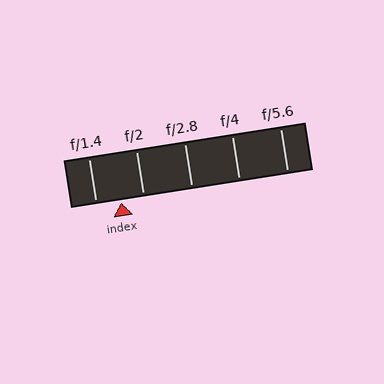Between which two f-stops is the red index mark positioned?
The index mark is between f/1.4 and f/2.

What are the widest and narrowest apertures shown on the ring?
The widest aperture shown is f/1.4 and the narrowest is f/5.6.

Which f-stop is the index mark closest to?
The index mark is closest to f/2.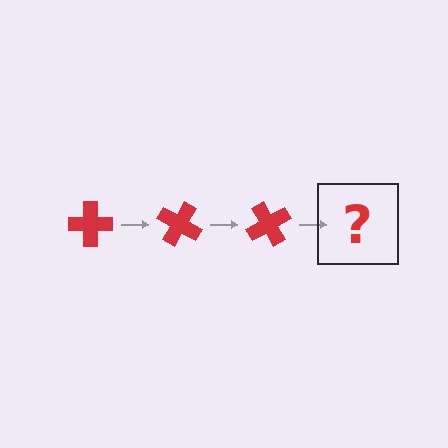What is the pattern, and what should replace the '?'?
The pattern is that the cross rotates 30 degrees each step. The '?' should be a red cross rotated 90 degrees.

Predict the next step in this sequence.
The next step is a red cross rotated 90 degrees.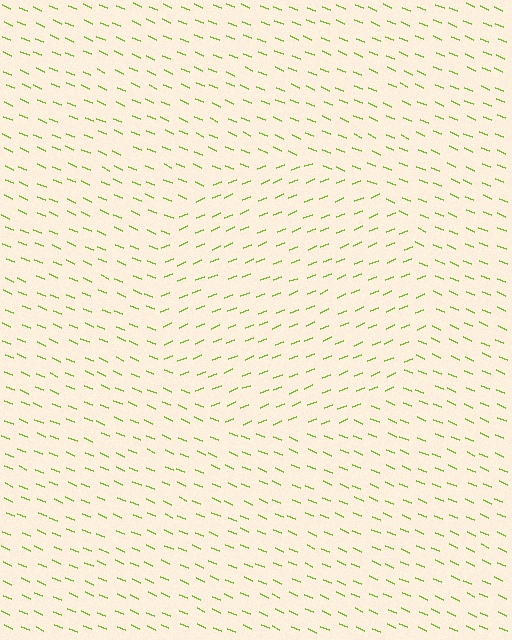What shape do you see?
I see a circle.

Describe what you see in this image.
The image is filled with small lime line segments. A circle region in the image has lines oriented differently from the surrounding lines, creating a visible texture boundary.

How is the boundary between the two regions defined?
The boundary is defined purely by a change in line orientation (approximately 45 degrees difference). All lines are the same color and thickness.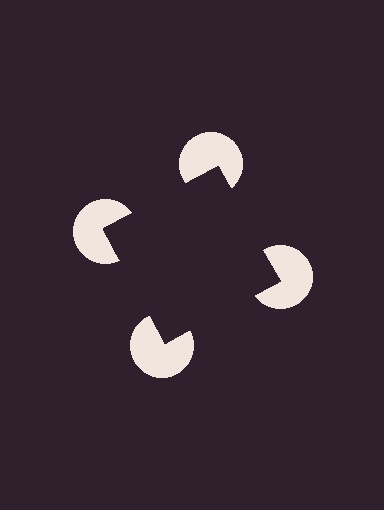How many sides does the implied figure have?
4 sides.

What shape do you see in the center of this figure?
An illusory square — its edges are inferred from the aligned wedge cuts in the pac-man discs, not physically drawn.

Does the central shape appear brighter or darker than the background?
It typically appears slightly darker than the background, even though no actual brightness change is drawn.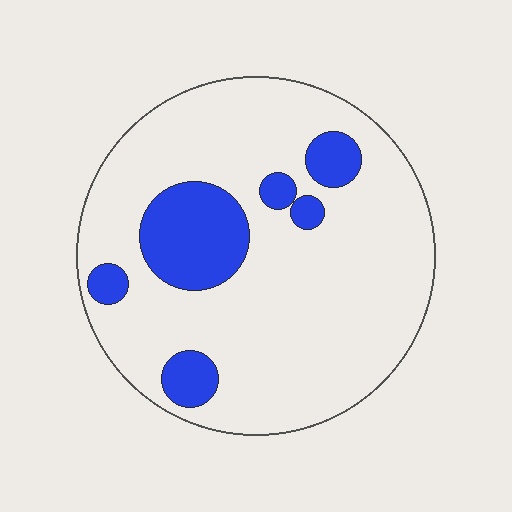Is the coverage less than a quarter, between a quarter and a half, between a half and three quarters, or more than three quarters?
Less than a quarter.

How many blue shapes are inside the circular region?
6.